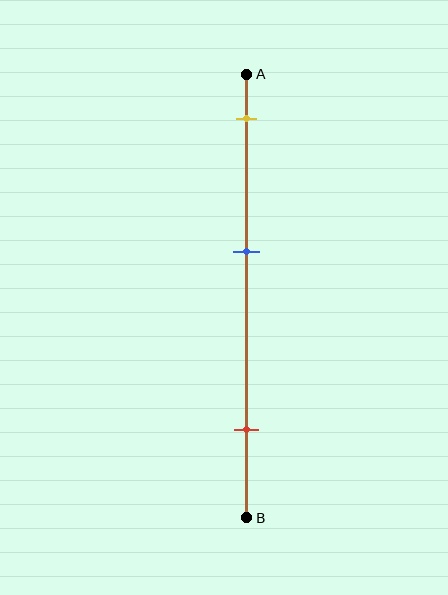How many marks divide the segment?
There are 3 marks dividing the segment.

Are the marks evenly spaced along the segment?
Yes, the marks are approximately evenly spaced.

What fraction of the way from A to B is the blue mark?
The blue mark is approximately 40% (0.4) of the way from A to B.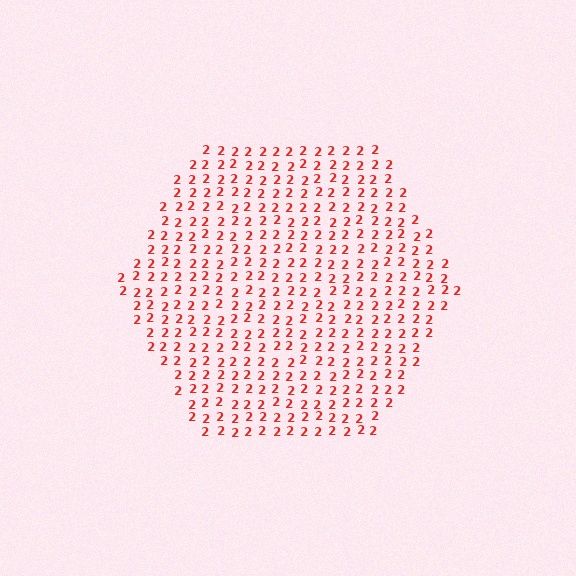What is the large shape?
The large shape is a hexagon.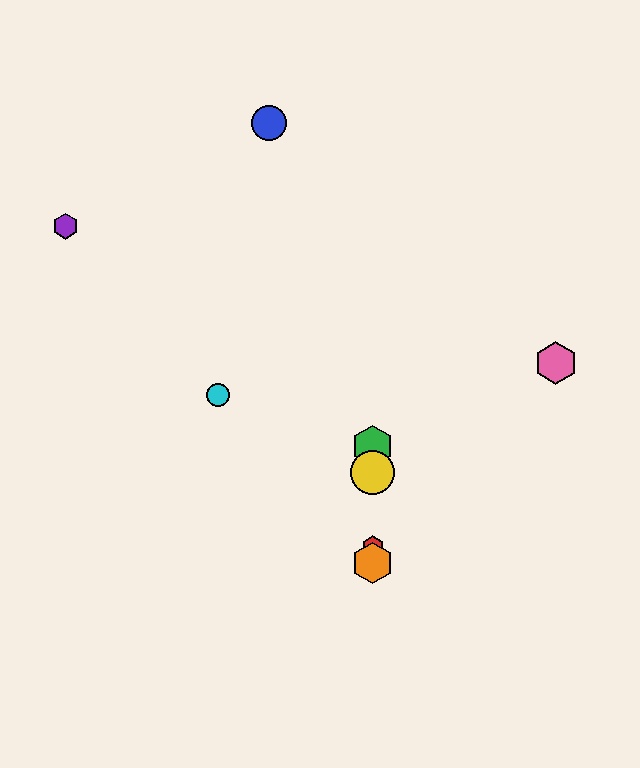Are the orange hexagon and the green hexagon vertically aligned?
Yes, both are at x≈373.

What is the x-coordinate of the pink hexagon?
The pink hexagon is at x≈556.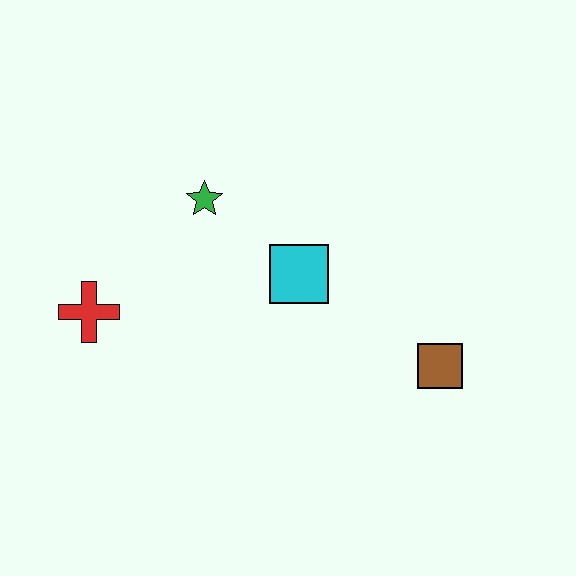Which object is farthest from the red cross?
The brown square is farthest from the red cross.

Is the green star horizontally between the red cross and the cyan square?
Yes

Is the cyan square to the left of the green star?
No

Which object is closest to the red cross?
The green star is closest to the red cross.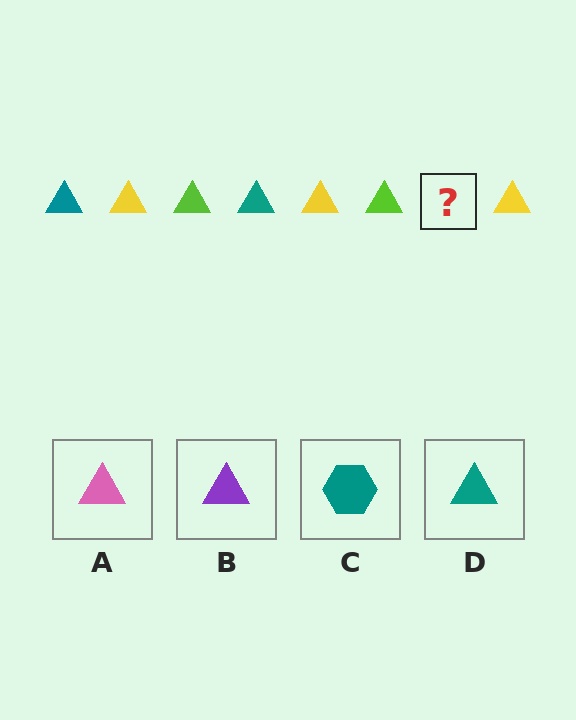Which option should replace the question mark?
Option D.